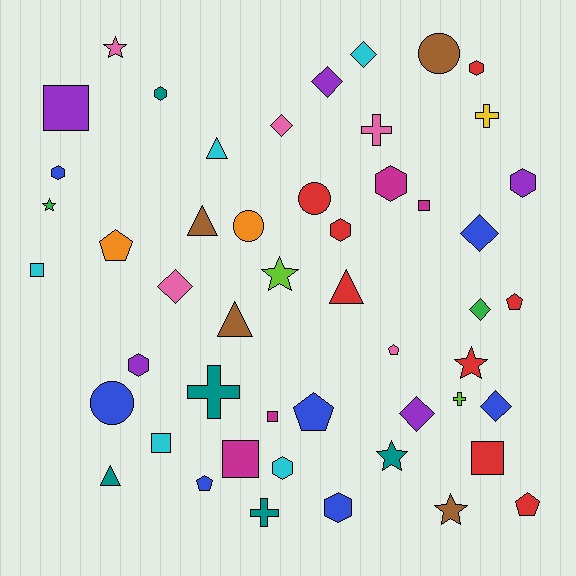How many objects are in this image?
There are 50 objects.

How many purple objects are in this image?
There are 5 purple objects.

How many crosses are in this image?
There are 5 crosses.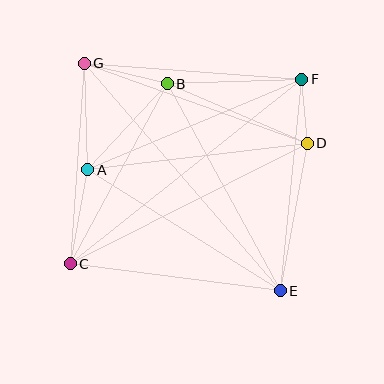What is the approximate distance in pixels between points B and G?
The distance between B and G is approximately 86 pixels.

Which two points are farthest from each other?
Points E and G are farthest from each other.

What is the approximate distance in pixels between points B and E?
The distance between B and E is approximately 236 pixels.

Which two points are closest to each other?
Points D and F are closest to each other.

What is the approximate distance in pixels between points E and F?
The distance between E and F is approximately 213 pixels.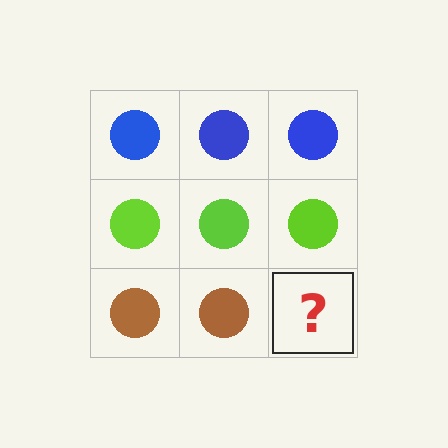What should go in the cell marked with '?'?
The missing cell should contain a brown circle.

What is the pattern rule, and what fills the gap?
The rule is that each row has a consistent color. The gap should be filled with a brown circle.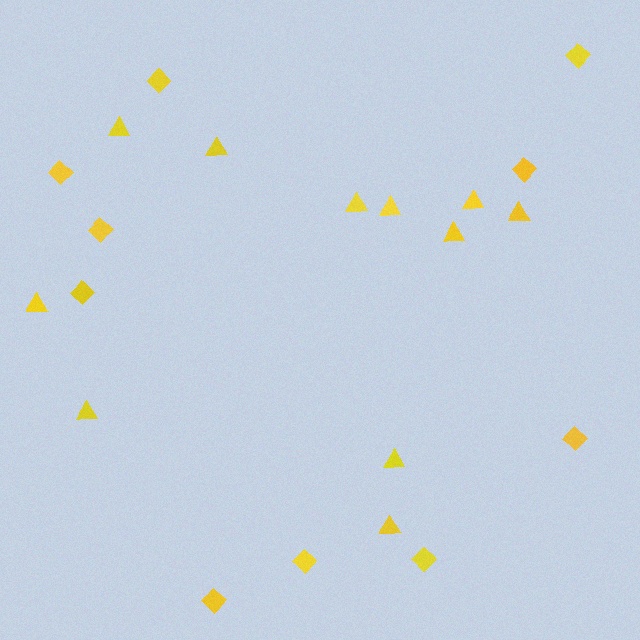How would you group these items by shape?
There are 2 groups: one group of triangles (11) and one group of diamonds (10).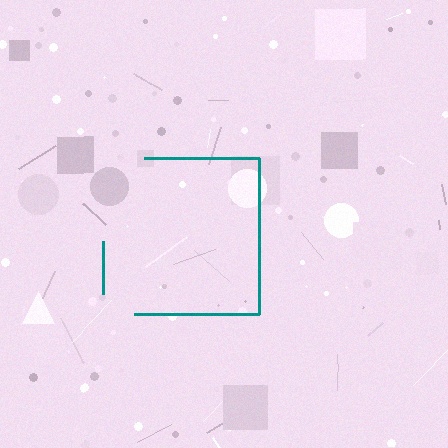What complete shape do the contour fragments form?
The contour fragments form a square.